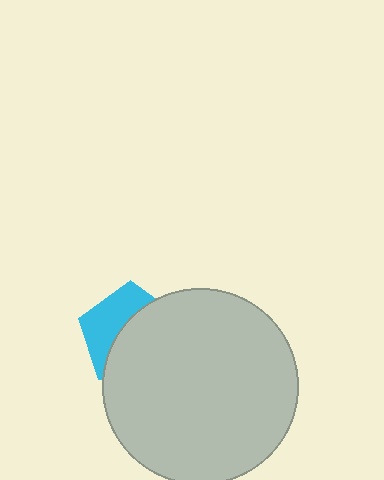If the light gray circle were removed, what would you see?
You would see the complete cyan pentagon.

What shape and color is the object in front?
The object in front is a light gray circle.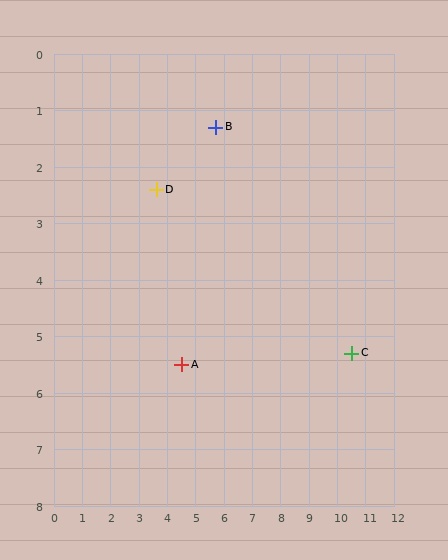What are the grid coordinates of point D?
Point D is at approximately (3.6, 2.4).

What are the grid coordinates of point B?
Point B is at approximately (5.7, 1.3).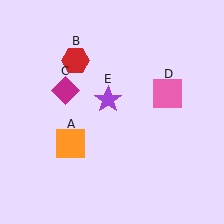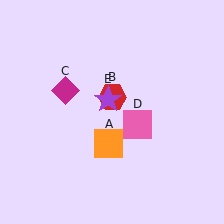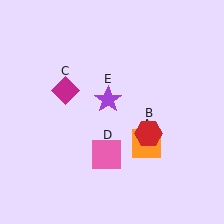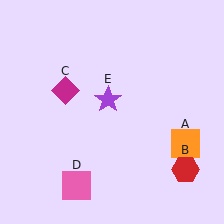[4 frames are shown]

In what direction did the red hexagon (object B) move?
The red hexagon (object B) moved down and to the right.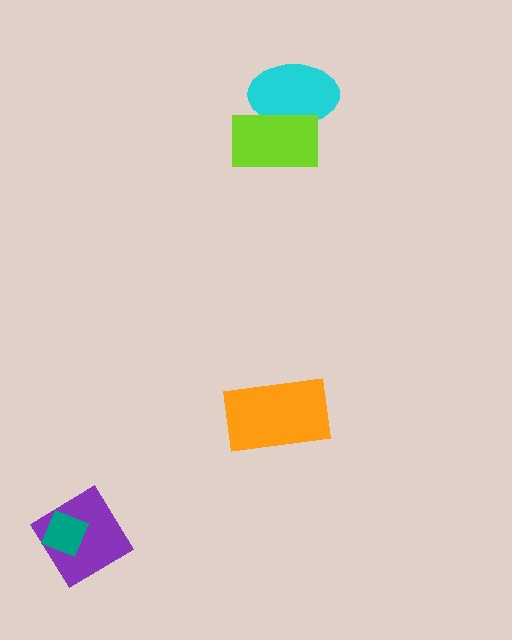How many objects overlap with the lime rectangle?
1 object overlaps with the lime rectangle.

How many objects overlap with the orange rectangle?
0 objects overlap with the orange rectangle.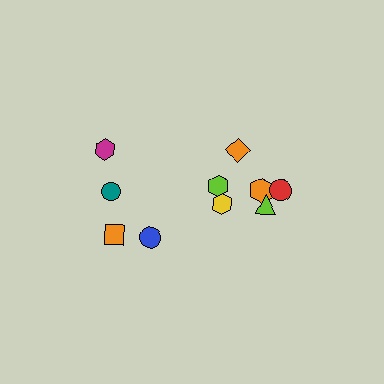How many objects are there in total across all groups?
There are 10 objects.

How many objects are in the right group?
There are 6 objects.